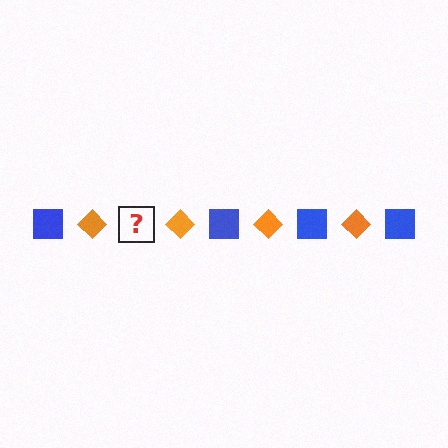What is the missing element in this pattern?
The missing element is a blue square.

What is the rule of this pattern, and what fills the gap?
The rule is that the pattern alternates between blue square and orange diamond. The gap should be filled with a blue square.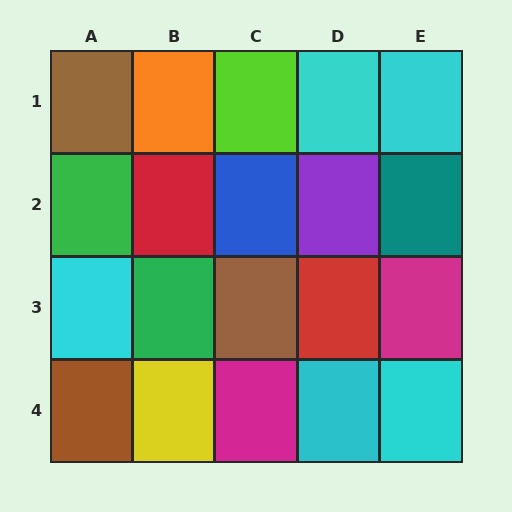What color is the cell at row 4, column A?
Brown.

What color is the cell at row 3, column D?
Red.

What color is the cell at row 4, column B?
Yellow.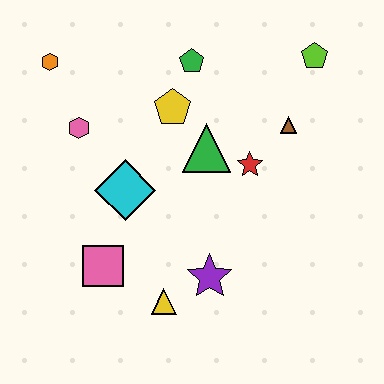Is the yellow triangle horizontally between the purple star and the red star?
No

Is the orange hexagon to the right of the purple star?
No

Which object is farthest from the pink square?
The lime pentagon is farthest from the pink square.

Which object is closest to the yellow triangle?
The purple star is closest to the yellow triangle.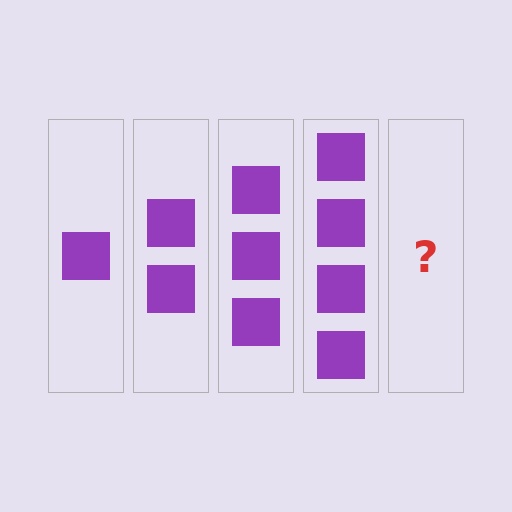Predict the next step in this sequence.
The next step is 5 squares.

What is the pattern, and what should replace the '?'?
The pattern is that each step adds one more square. The '?' should be 5 squares.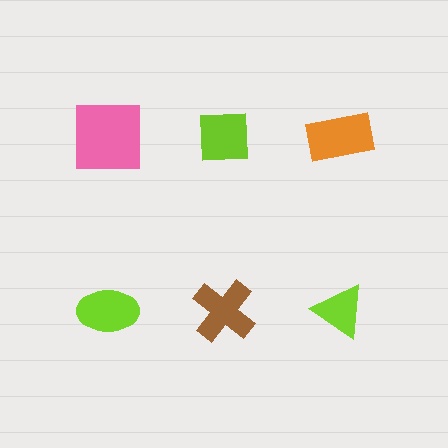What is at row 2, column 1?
A lime ellipse.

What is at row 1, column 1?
A pink square.